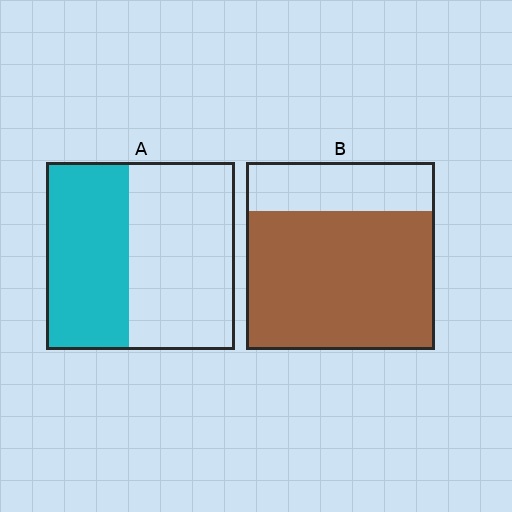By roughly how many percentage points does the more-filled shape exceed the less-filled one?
By roughly 30 percentage points (B over A).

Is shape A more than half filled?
No.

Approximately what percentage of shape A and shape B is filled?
A is approximately 45% and B is approximately 75%.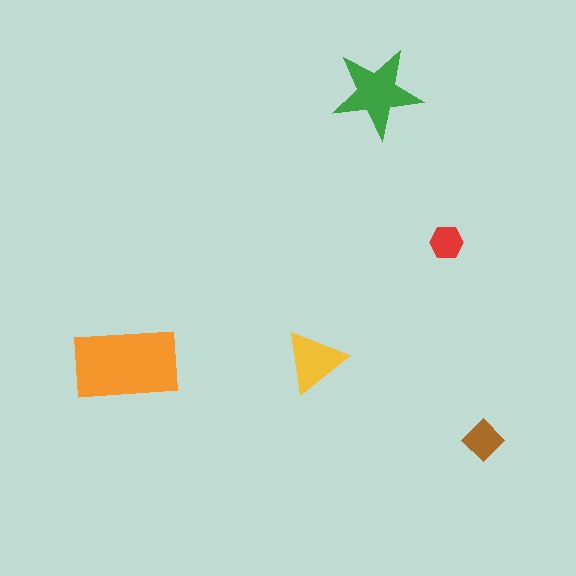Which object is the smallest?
The red hexagon.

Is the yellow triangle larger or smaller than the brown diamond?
Larger.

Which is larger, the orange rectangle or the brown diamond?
The orange rectangle.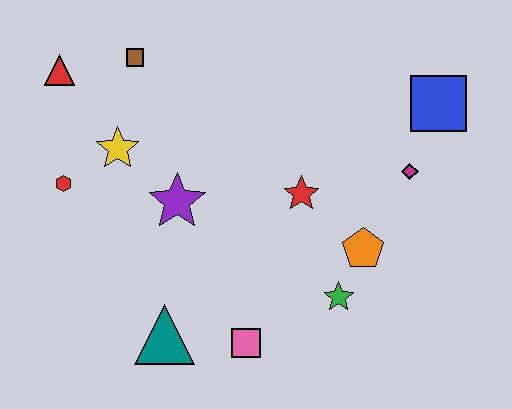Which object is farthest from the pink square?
The red triangle is farthest from the pink square.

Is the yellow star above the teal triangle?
Yes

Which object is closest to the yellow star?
The red hexagon is closest to the yellow star.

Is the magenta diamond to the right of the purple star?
Yes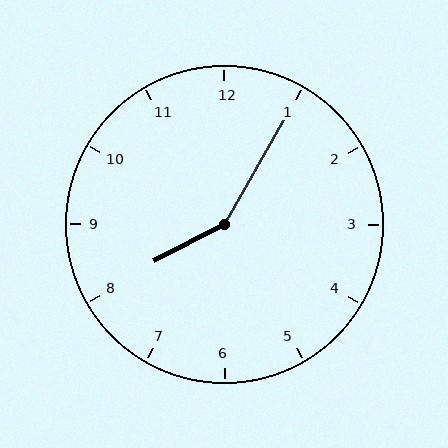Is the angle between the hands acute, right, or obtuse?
It is obtuse.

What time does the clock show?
8:05.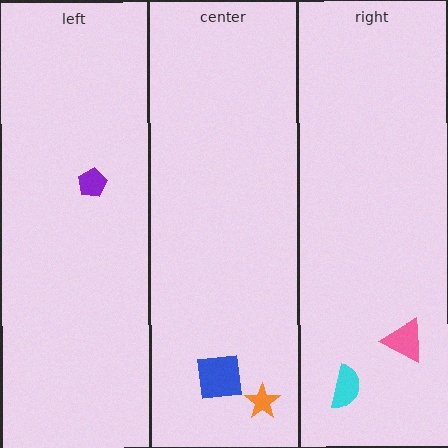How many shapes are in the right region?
2.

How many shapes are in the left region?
1.